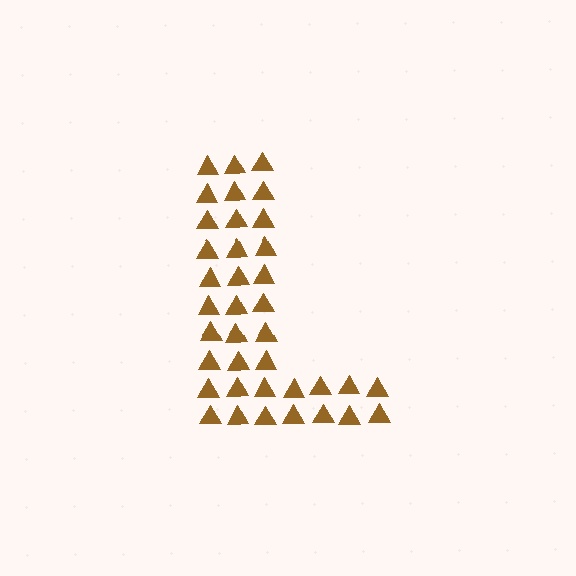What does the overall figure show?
The overall figure shows the letter L.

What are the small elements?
The small elements are triangles.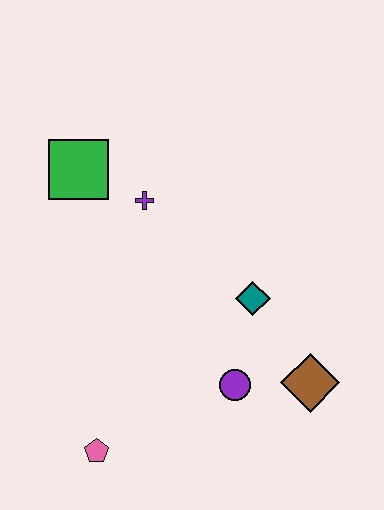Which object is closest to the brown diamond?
The purple circle is closest to the brown diamond.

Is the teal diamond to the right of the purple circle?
Yes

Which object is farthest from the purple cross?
The pink pentagon is farthest from the purple cross.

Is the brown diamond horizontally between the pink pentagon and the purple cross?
No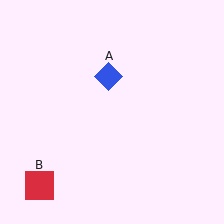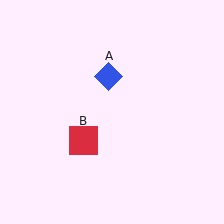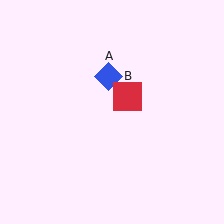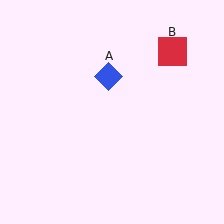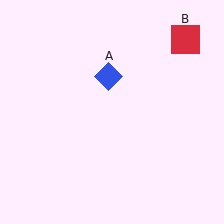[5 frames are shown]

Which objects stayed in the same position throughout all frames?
Blue diamond (object A) remained stationary.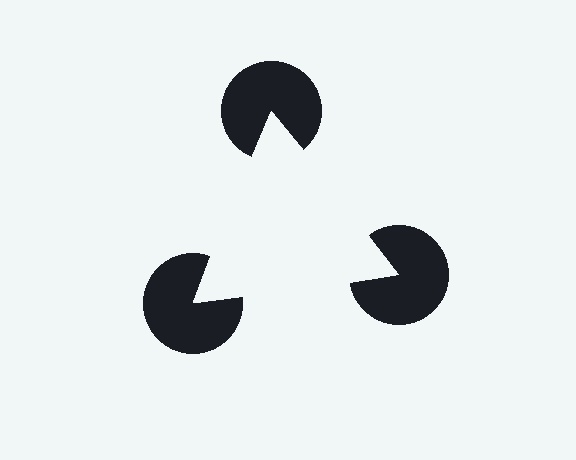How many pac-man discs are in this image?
There are 3 — one at each vertex of the illusory triangle.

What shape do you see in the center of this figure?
An illusory triangle — its edges are inferred from the aligned wedge cuts in the pac-man discs, not physically drawn.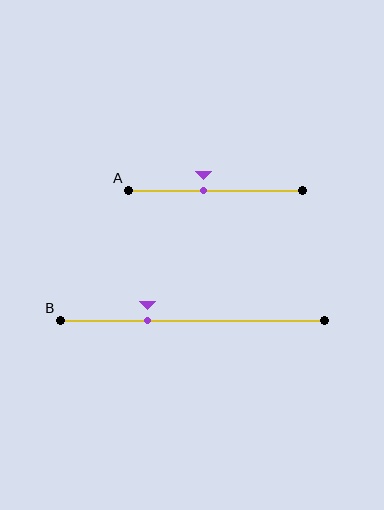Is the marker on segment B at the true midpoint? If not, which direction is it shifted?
No, the marker on segment B is shifted to the left by about 17% of the segment length.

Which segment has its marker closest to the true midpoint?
Segment A has its marker closest to the true midpoint.